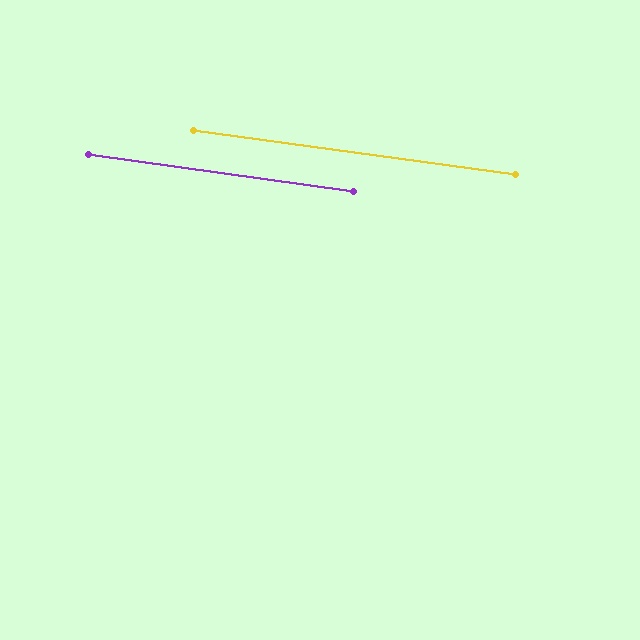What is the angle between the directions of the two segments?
Approximately 0 degrees.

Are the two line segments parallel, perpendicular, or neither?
Parallel — their directions differ by only 0.2°.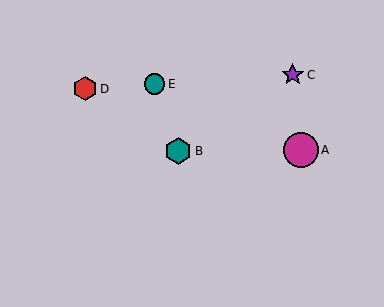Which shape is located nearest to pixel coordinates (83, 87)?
The red hexagon (labeled D) at (85, 88) is nearest to that location.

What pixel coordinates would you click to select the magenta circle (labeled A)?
Click at (301, 150) to select the magenta circle A.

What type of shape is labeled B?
Shape B is a teal hexagon.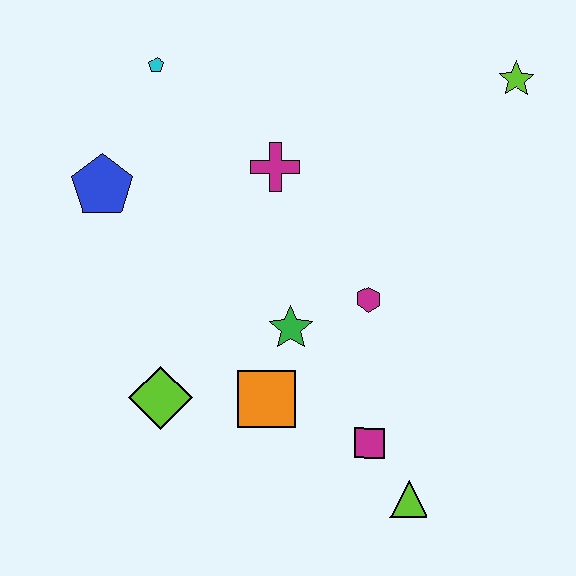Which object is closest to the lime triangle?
The magenta square is closest to the lime triangle.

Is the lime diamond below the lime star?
Yes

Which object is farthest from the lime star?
The lime diamond is farthest from the lime star.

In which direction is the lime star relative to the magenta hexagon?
The lime star is above the magenta hexagon.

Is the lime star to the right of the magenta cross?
Yes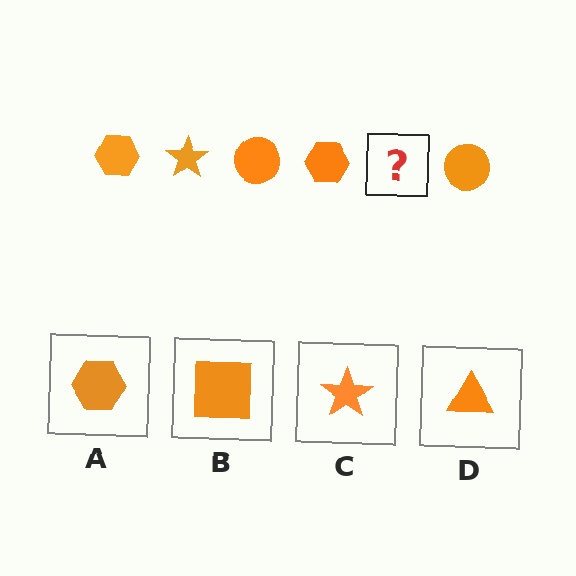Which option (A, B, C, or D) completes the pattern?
C.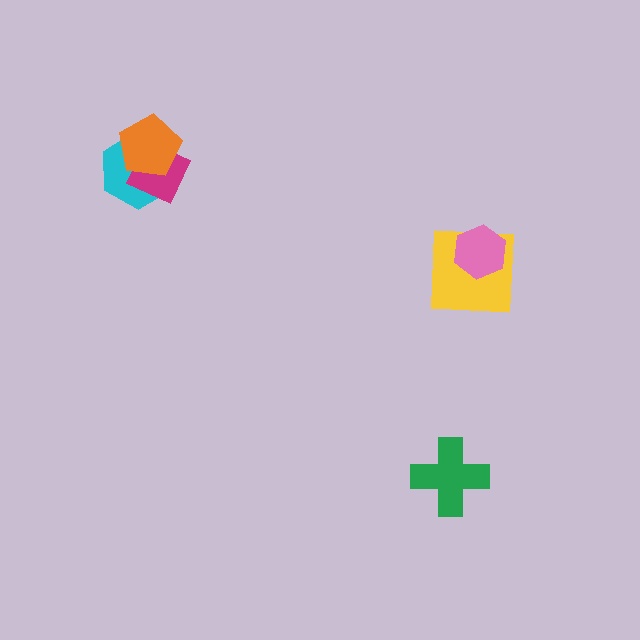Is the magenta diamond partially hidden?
Yes, it is partially covered by another shape.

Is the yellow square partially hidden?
Yes, it is partially covered by another shape.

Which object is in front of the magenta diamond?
The orange pentagon is in front of the magenta diamond.